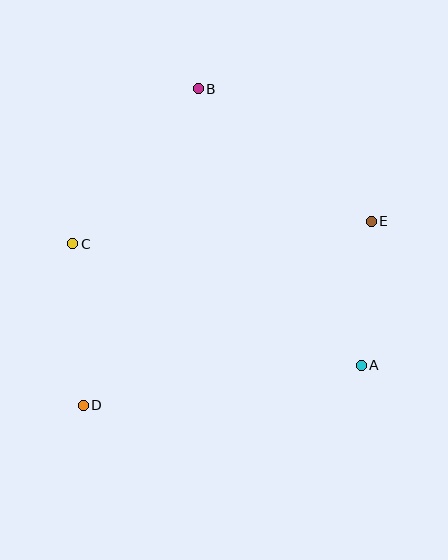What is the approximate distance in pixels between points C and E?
The distance between C and E is approximately 299 pixels.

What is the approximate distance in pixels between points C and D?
The distance between C and D is approximately 162 pixels.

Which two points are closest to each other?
Points A and E are closest to each other.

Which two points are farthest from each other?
Points D and E are farthest from each other.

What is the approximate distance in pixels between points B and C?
The distance between B and C is approximately 200 pixels.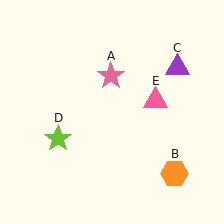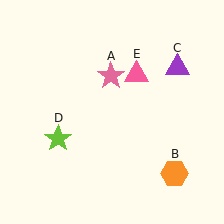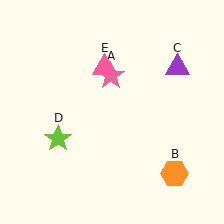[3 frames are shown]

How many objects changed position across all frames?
1 object changed position: pink triangle (object E).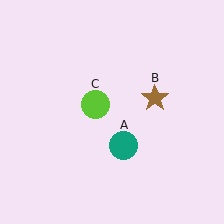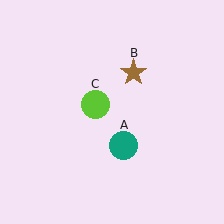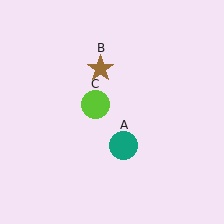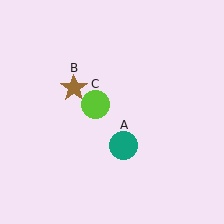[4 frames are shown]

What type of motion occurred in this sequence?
The brown star (object B) rotated counterclockwise around the center of the scene.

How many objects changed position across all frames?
1 object changed position: brown star (object B).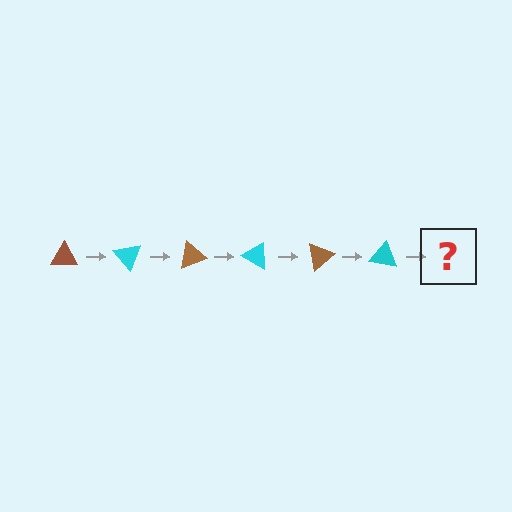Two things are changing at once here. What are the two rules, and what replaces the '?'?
The two rules are that it rotates 50 degrees each step and the color cycles through brown and cyan. The '?' should be a brown triangle, rotated 300 degrees from the start.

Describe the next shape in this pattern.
It should be a brown triangle, rotated 300 degrees from the start.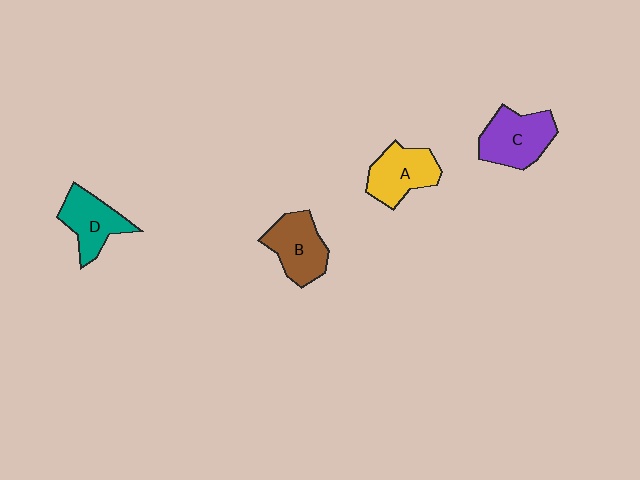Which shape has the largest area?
Shape C (purple).